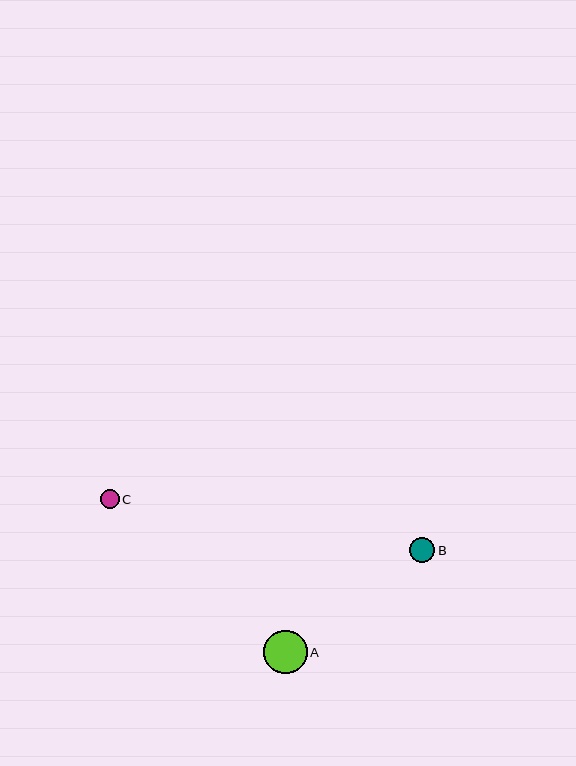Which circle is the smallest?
Circle C is the smallest with a size of approximately 19 pixels.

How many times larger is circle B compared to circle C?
Circle B is approximately 1.3 times the size of circle C.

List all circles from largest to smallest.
From largest to smallest: A, B, C.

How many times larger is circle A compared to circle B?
Circle A is approximately 1.7 times the size of circle B.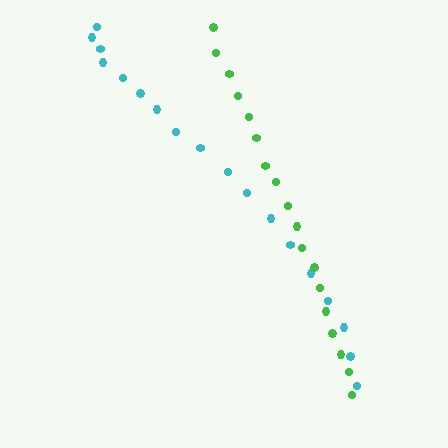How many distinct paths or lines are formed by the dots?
There are 2 distinct paths.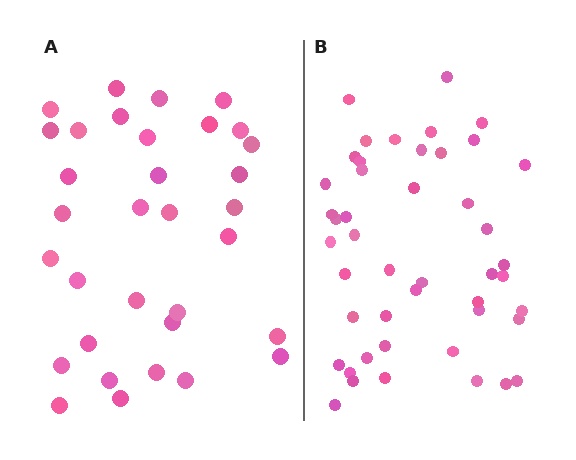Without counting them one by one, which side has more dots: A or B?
Region B (the right region) has more dots.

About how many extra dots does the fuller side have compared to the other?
Region B has approximately 15 more dots than region A.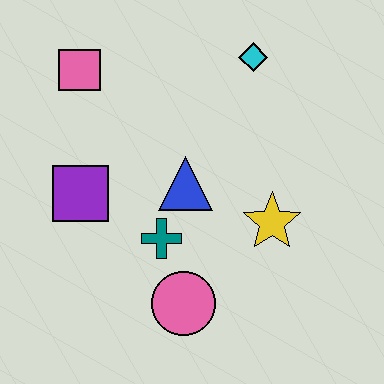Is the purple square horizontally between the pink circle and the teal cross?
No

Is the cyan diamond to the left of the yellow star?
Yes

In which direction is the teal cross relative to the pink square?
The teal cross is below the pink square.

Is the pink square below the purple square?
No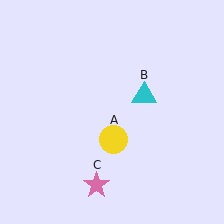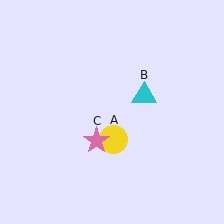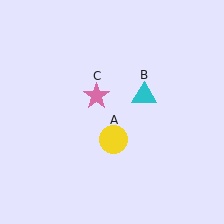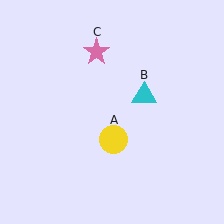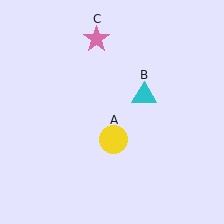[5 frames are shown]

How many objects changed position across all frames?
1 object changed position: pink star (object C).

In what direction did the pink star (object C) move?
The pink star (object C) moved up.